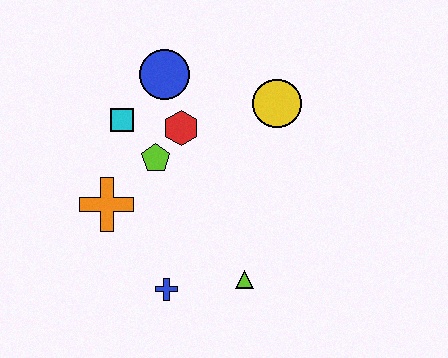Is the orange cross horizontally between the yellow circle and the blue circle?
No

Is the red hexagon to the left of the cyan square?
No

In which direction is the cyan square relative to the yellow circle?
The cyan square is to the left of the yellow circle.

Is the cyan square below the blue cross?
No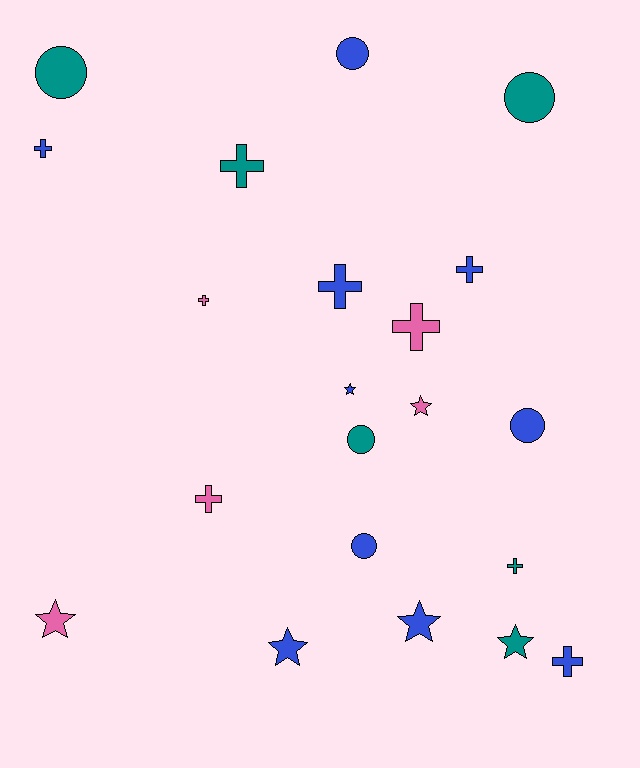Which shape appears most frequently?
Cross, with 9 objects.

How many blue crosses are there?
There are 4 blue crosses.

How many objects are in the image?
There are 21 objects.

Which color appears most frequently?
Blue, with 10 objects.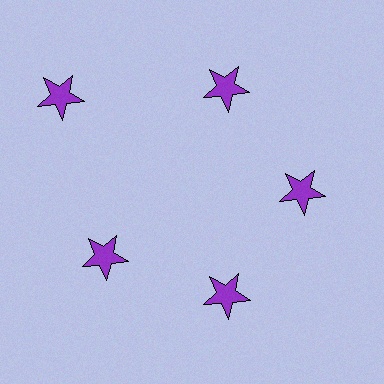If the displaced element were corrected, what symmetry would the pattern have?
It would have 5-fold rotational symmetry — the pattern would map onto itself every 72 degrees.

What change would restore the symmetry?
The symmetry would be restored by moving it inward, back onto the ring so that all 5 stars sit at equal angles and equal distance from the center.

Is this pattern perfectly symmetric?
No. The 5 purple stars are arranged in a ring, but one element near the 10 o'clock position is pushed outward from the center, breaking the 5-fold rotational symmetry.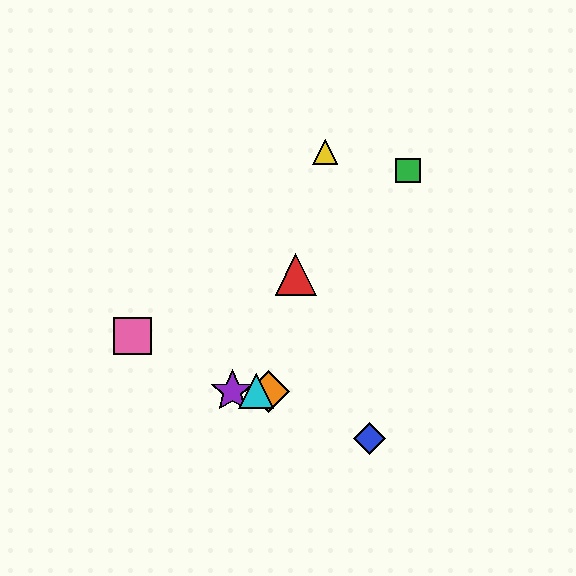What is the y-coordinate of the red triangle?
The red triangle is at y≈274.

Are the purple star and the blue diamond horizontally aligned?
No, the purple star is at y≈391 and the blue diamond is at y≈438.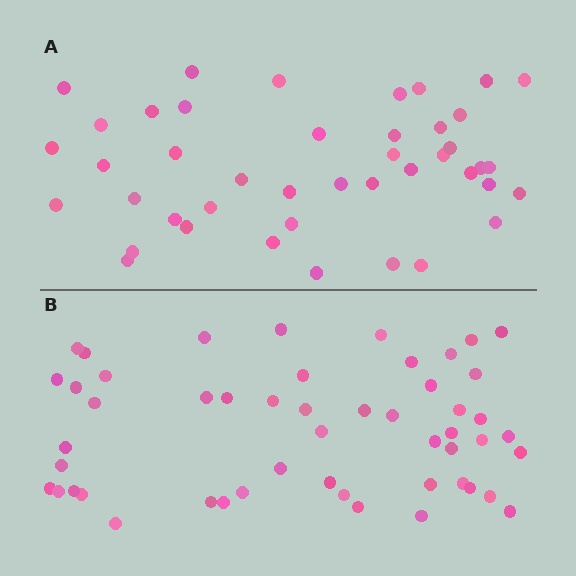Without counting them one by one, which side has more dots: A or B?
Region B (the bottom region) has more dots.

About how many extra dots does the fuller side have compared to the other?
Region B has roughly 8 or so more dots than region A.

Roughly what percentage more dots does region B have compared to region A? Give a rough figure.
About 20% more.